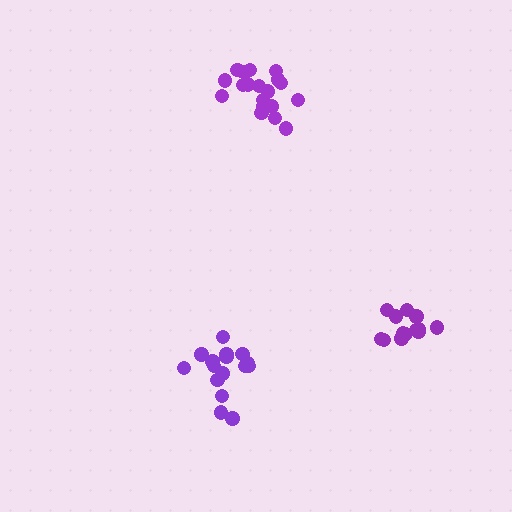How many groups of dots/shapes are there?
There are 3 groups.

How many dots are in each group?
Group 1: 16 dots, Group 2: 19 dots, Group 3: 13 dots (48 total).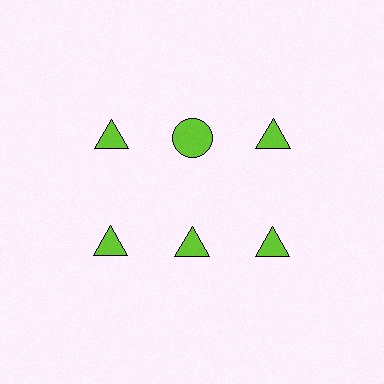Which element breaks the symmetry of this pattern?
The lime circle in the top row, second from left column breaks the symmetry. All other shapes are lime triangles.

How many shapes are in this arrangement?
There are 6 shapes arranged in a grid pattern.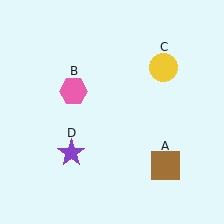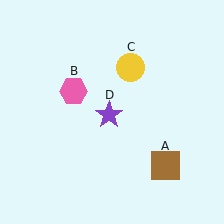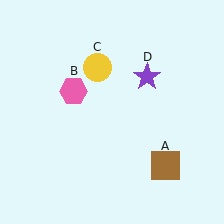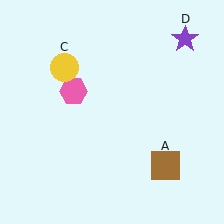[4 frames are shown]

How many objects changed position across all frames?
2 objects changed position: yellow circle (object C), purple star (object D).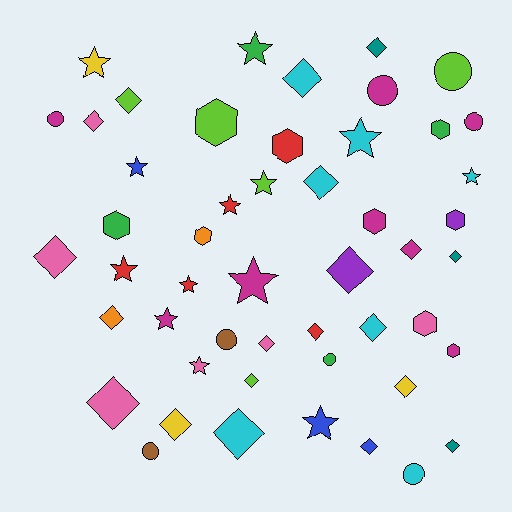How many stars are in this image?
There are 13 stars.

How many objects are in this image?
There are 50 objects.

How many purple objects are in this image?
There are 2 purple objects.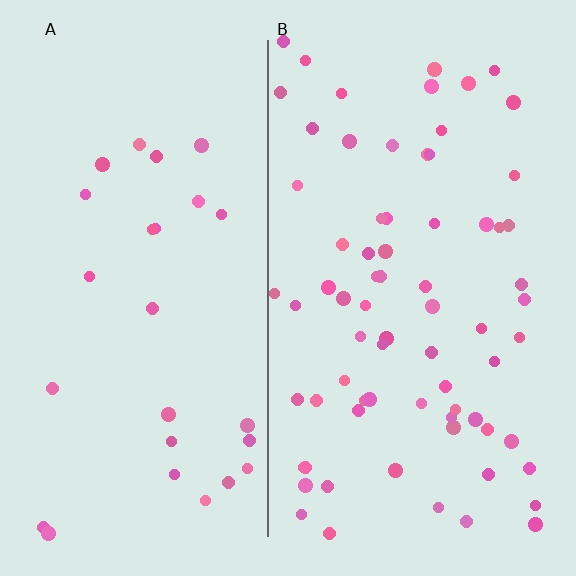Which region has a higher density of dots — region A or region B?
B (the right).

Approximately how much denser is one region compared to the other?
Approximately 2.7× — region B over region A.